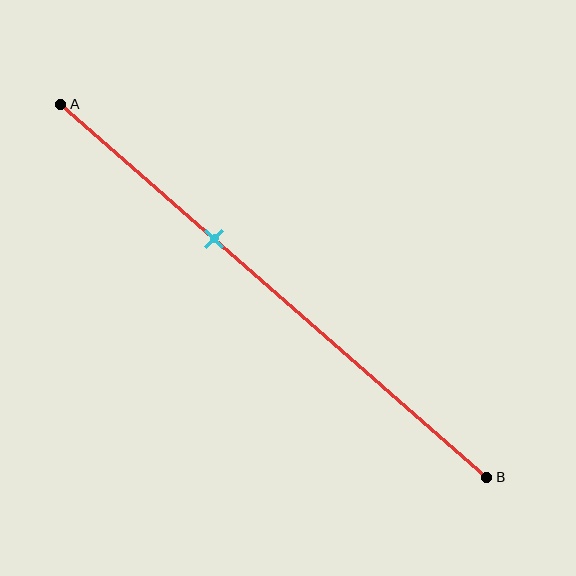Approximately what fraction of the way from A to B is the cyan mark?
The cyan mark is approximately 35% of the way from A to B.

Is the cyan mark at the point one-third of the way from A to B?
Yes, the mark is approximately at the one-third point.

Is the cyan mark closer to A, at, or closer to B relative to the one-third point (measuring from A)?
The cyan mark is approximately at the one-third point of segment AB.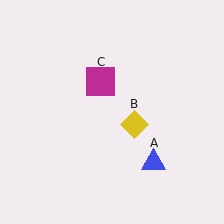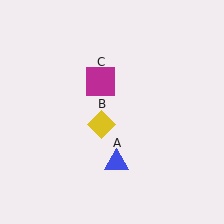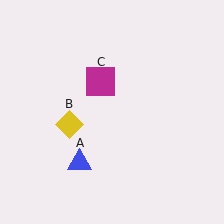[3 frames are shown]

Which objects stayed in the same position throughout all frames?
Magenta square (object C) remained stationary.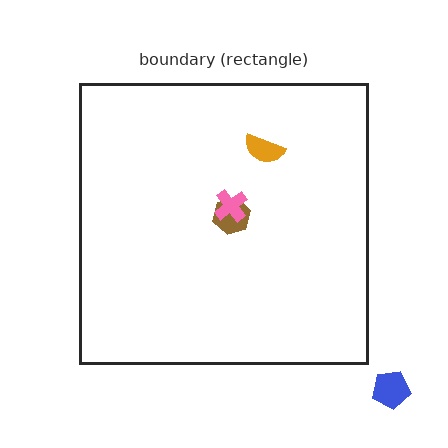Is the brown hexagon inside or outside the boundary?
Inside.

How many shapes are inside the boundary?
3 inside, 1 outside.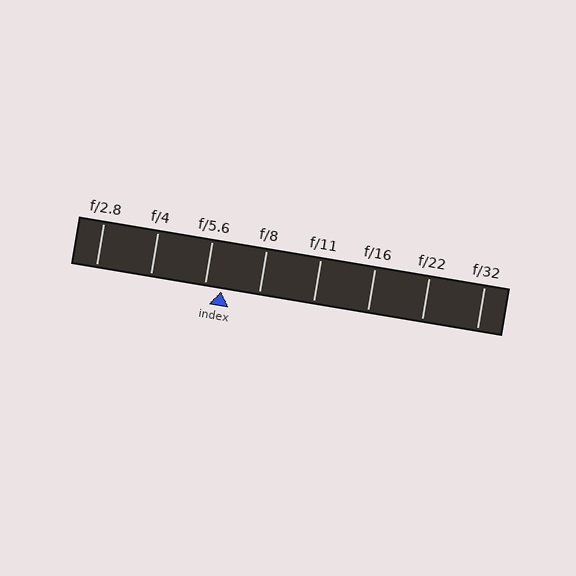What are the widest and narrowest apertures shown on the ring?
The widest aperture shown is f/2.8 and the narrowest is f/32.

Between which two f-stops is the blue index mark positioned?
The index mark is between f/5.6 and f/8.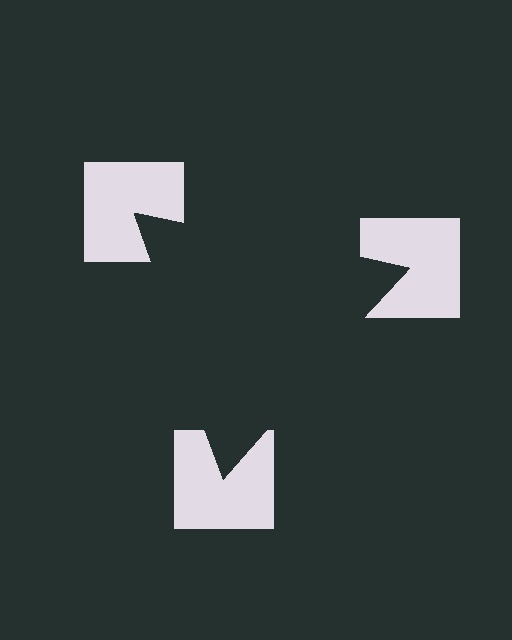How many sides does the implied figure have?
3 sides.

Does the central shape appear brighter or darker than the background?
It typically appears slightly darker than the background, even though no actual brightness change is drawn.